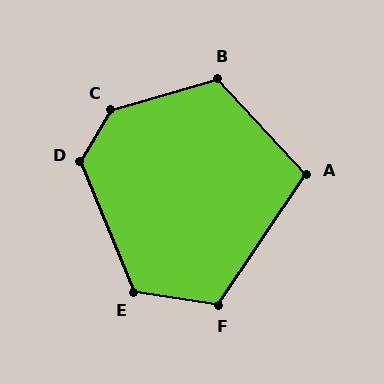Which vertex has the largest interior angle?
C, at approximately 136 degrees.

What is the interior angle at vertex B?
Approximately 117 degrees (obtuse).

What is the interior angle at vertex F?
Approximately 115 degrees (obtuse).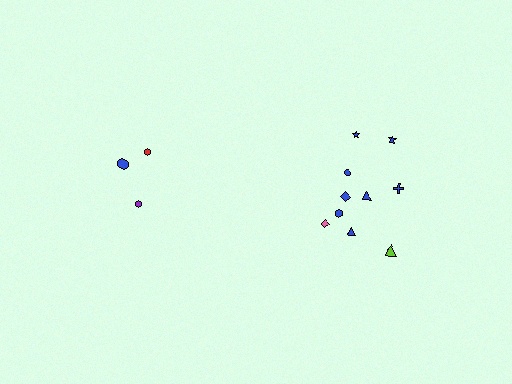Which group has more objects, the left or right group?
The right group.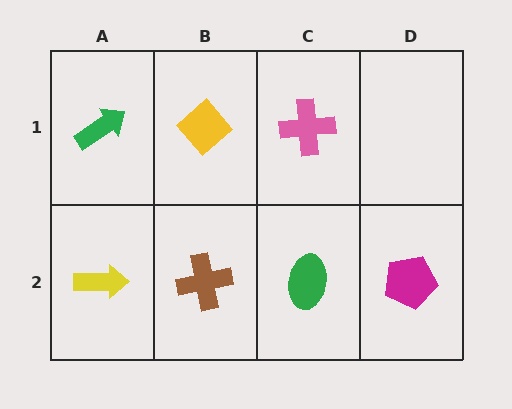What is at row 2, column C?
A green ellipse.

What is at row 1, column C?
A pink cross.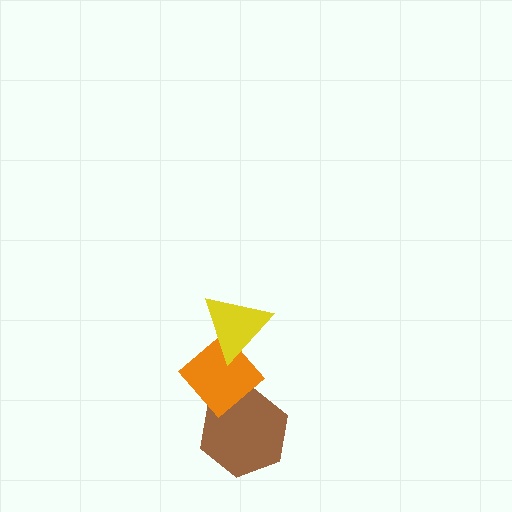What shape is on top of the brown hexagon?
The orange diamond is on top of the brown hexagon.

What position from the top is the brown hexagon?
The brown hexagon is 3rd from the top.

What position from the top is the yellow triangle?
The yellow triangle is 1st from the top.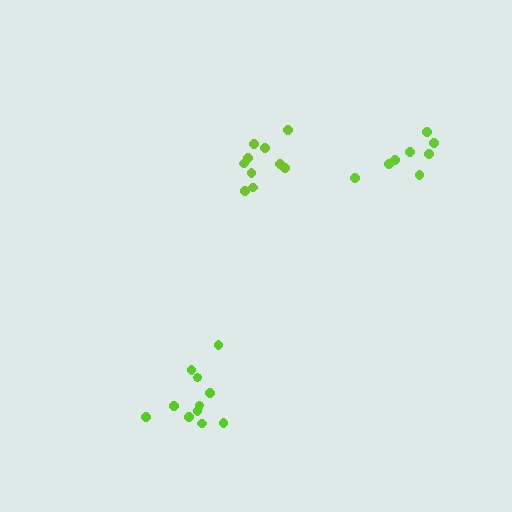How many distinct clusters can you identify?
There are 3 distinct clusters.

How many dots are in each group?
Group 1: 10 dots, Group 2: 8 dots, Group 3: 11 dots (29 total).